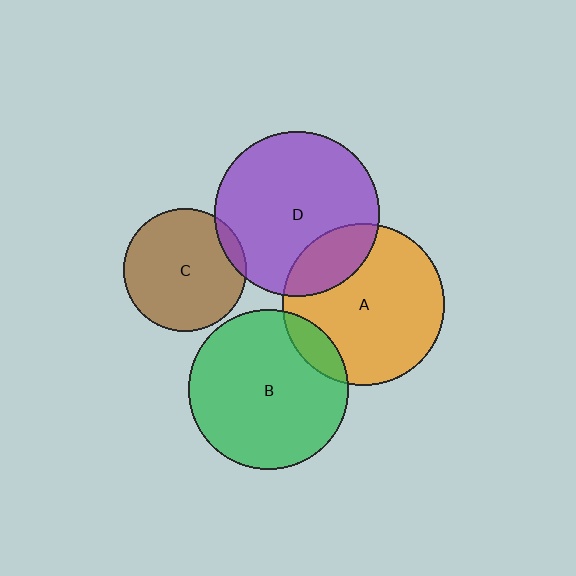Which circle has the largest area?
Circle D (purple).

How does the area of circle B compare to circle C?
Approximately 1.7 times.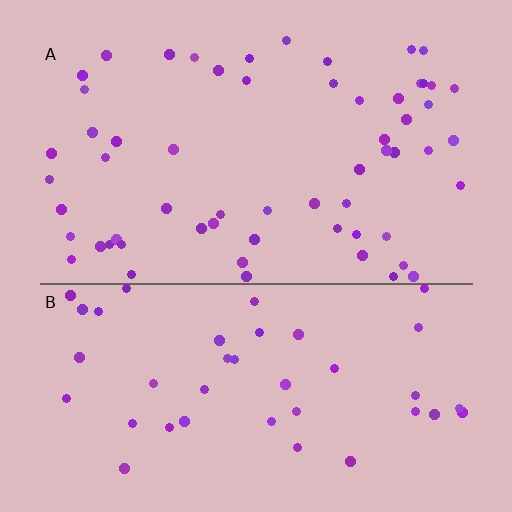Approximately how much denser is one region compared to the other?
Approximately 1.5× — region A over region B.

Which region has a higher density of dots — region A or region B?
A (the top).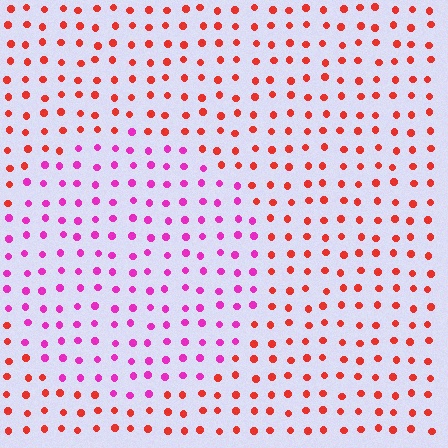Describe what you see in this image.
The image is filled with small red elements in a uniform arrangement. A circle-shaped region is visible where the elements are tinted to a slightly different hue, forming a subtle color boundary.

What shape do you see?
I see a circle.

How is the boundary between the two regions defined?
The boundary is defined purely by a slight shift in hue (about 50 degrees). Spacing, size, and orientation are identical on both sides.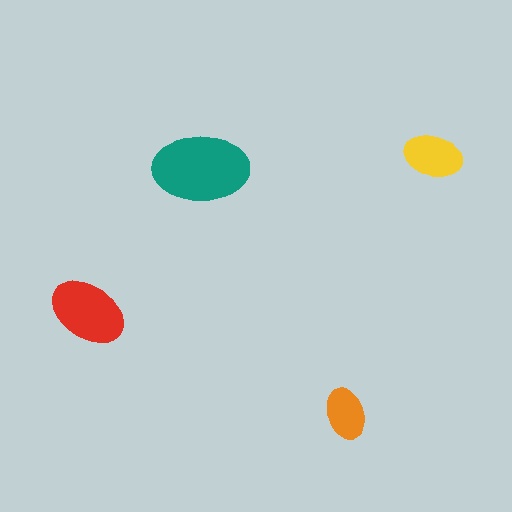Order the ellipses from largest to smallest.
the teal one, the red one, the yellow one, the orange one.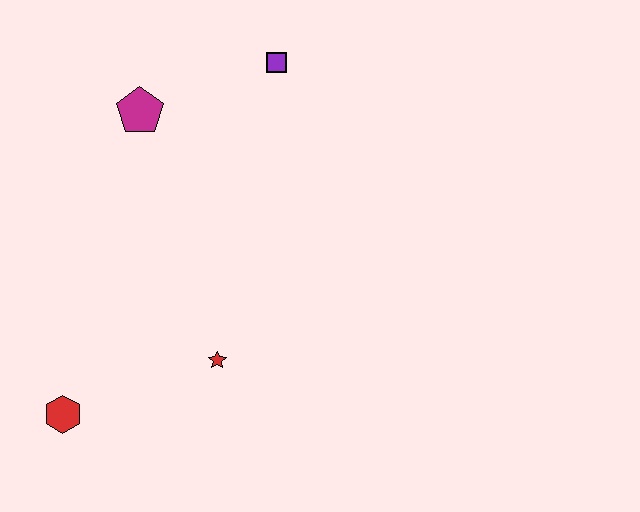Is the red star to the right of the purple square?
No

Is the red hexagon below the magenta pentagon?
Yes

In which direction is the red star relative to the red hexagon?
The red star is to the right of the red hexagon.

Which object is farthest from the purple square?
The red hexagon is farthest from the purple square.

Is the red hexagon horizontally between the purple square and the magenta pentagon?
No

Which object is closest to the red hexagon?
The red star is closest to the red hexagon.